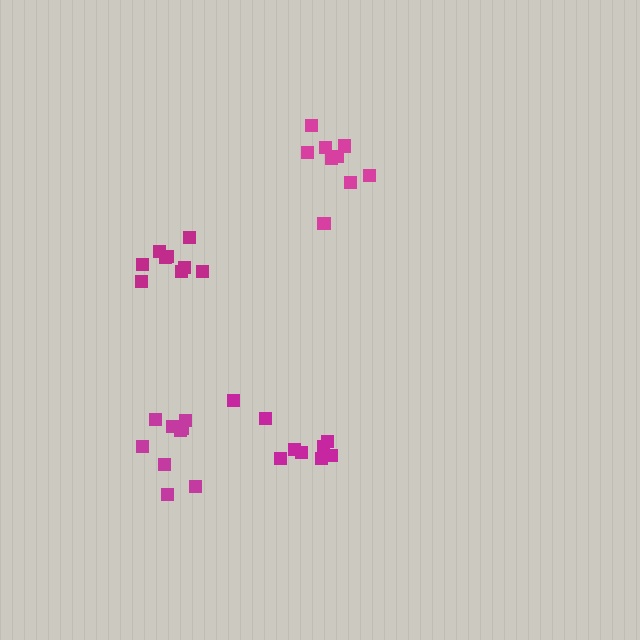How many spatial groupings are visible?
There are 4 spatial groupings.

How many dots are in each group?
Group 1: 9 dots, Group 2: 9 dots, Group 3: 10 dots, Group 4: 9 dots (37 total).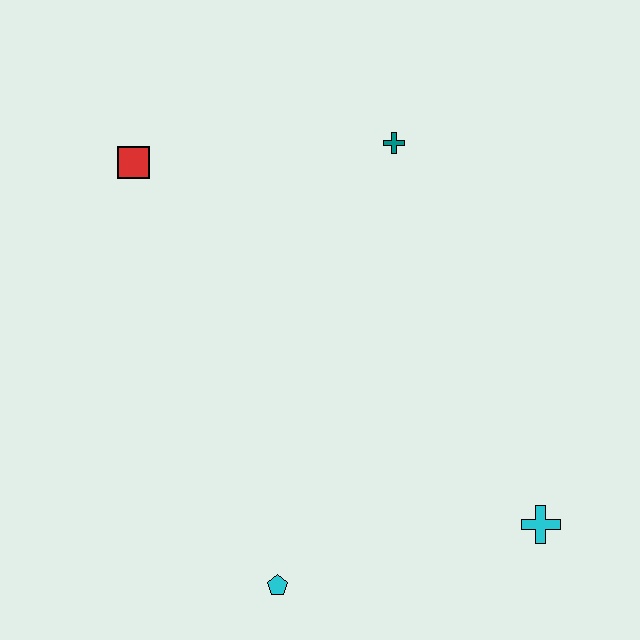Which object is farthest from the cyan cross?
The red square is farthest from the cyan cross.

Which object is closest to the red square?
The teal cross is closest to the red square.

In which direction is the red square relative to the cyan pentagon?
The red square is above the cyan pentagon.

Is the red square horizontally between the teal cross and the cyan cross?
No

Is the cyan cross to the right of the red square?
Yes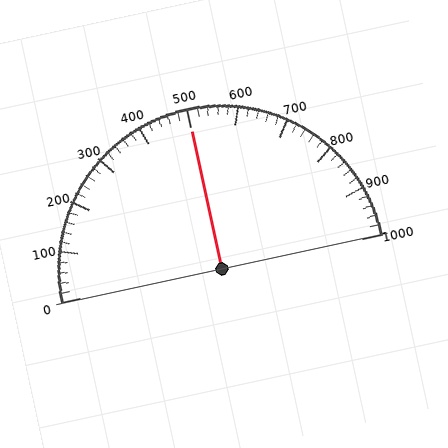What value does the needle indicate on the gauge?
The needle indicates approximately 500.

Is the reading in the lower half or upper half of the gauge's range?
The reading is in the upper half of the range (0 to 1000).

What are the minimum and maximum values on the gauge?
The gauge ranges from 0 to 1000.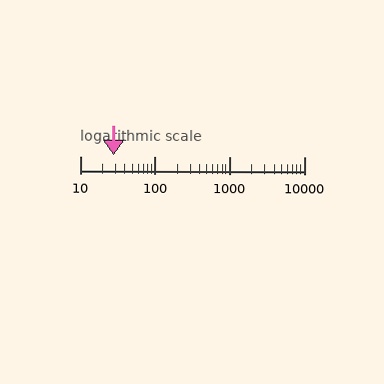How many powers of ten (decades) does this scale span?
The scale spans 3 decades, from 10 to 10000.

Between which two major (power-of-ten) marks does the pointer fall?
The pointer is between 10 and 100.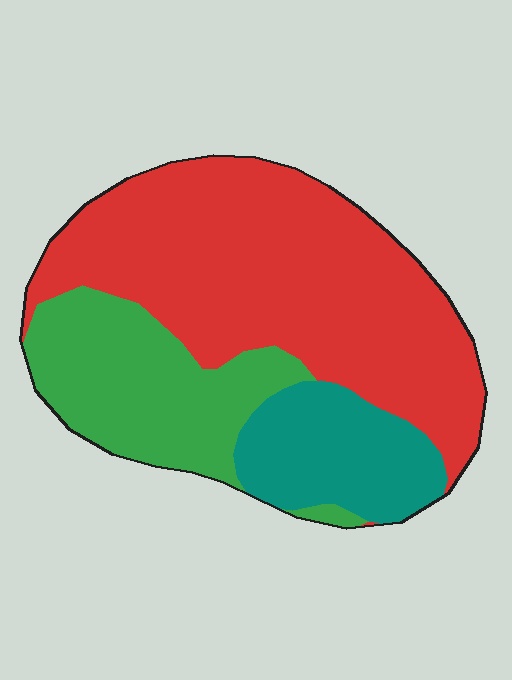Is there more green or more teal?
Green.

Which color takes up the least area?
Teal, at roughly 15%.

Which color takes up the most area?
Red, at roughly 55%.